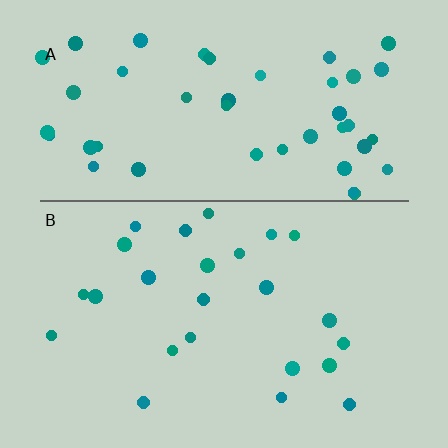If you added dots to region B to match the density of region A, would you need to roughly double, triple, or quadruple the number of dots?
Approximately double.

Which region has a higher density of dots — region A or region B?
A (the top).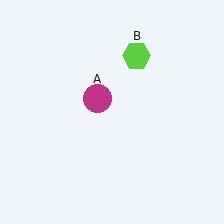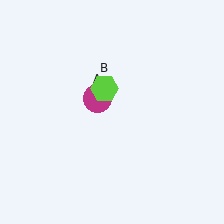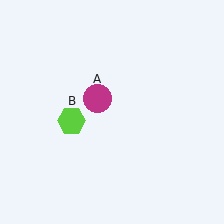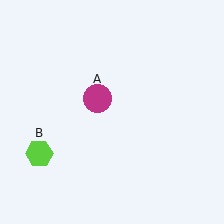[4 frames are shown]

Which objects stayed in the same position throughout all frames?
Magenta circle (object A) remained stationary.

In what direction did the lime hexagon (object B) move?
The lime hexagon (object B) moved down and to the left.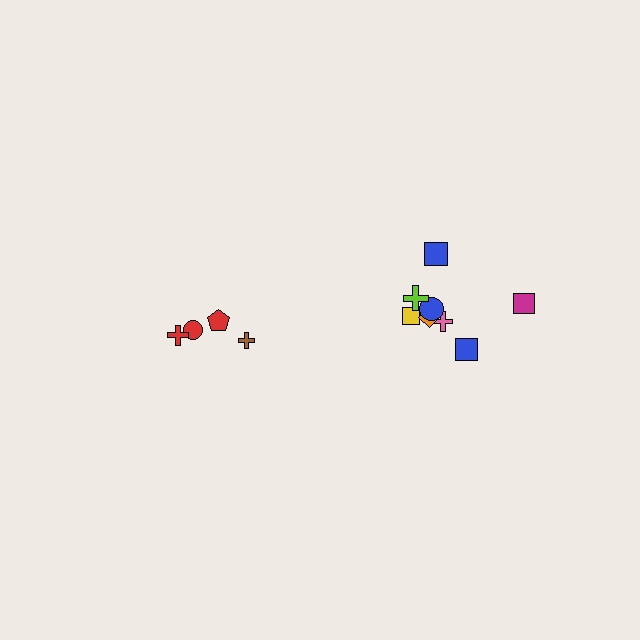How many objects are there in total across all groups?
There are 12 objects.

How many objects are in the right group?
There are 8 objects.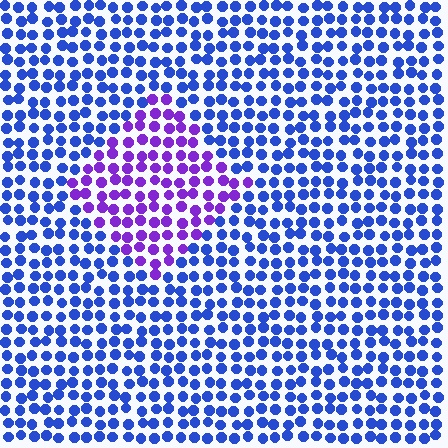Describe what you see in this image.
The image is filled with small blue elements in a uniform arrangement. A diamond-shaped region is visible where the elements are tinted to a slightly different hue, forming a subtle color boundary.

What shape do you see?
I see a diamond.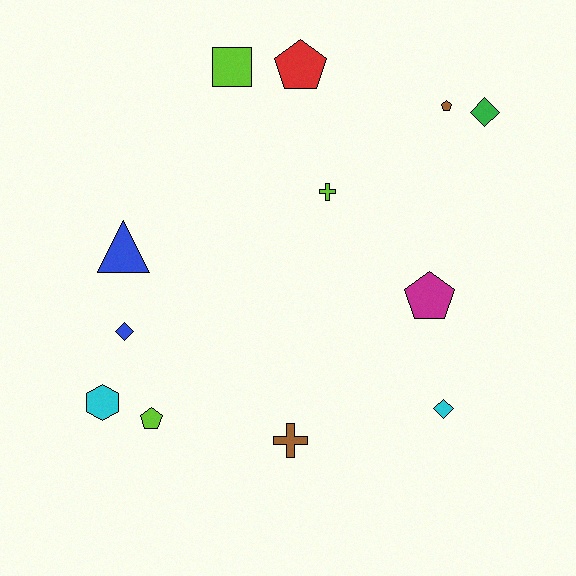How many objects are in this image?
There are 12 objects.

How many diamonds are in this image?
There are 3 diamonds.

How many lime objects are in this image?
There are 3 lime objects.